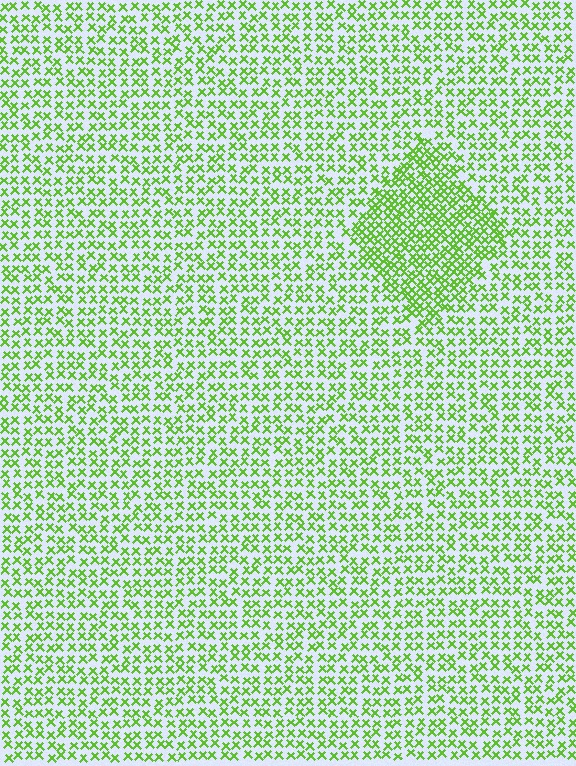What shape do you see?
I see a diamond.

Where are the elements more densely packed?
The elements are more densely packed inside the diamond boundary.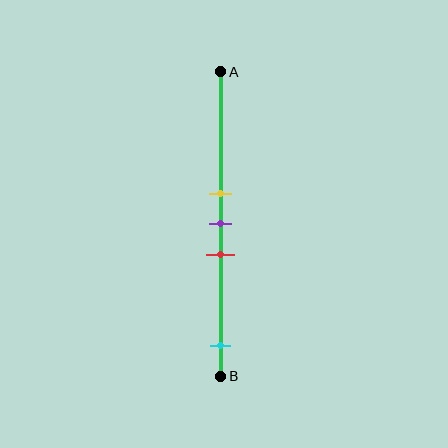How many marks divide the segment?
There are 4 marks dividing the segment.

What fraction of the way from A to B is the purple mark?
The purple mark is approximately 50% (0.5) of the way from A to B.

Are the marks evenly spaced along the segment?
No, the marks are not evenly spaced.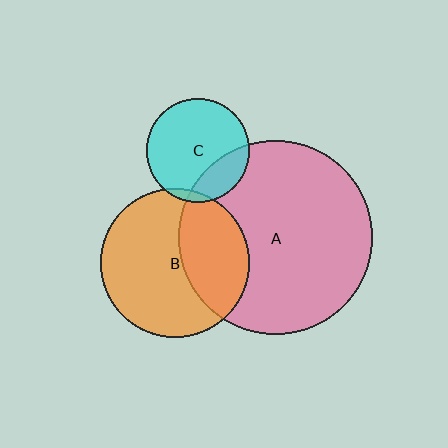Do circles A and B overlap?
Yes.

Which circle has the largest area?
Circle A (pink).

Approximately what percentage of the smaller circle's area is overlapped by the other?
Approximately 35%.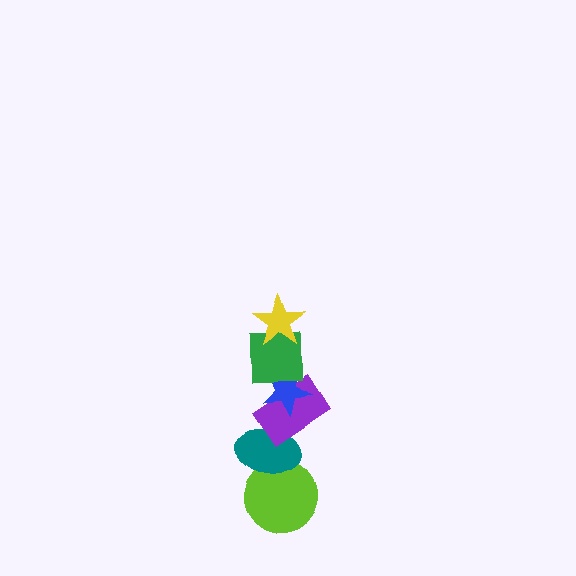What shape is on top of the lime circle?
The teal ellipse is on top of the lime circle.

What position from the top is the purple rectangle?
The purple rectangle is 4th from the top.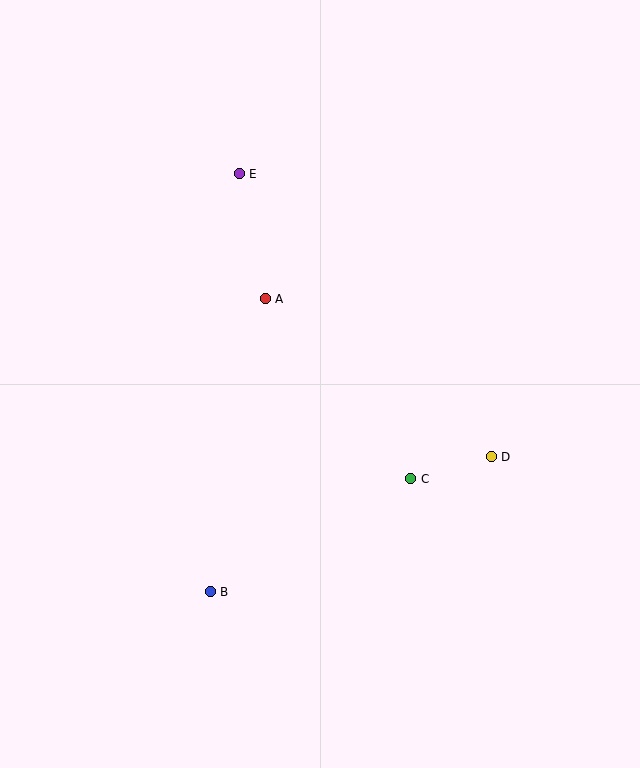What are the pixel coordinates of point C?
Point C is at (411, 479).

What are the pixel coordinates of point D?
Point D is at (491, 457).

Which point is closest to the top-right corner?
Point E is closest to the top-right corner.